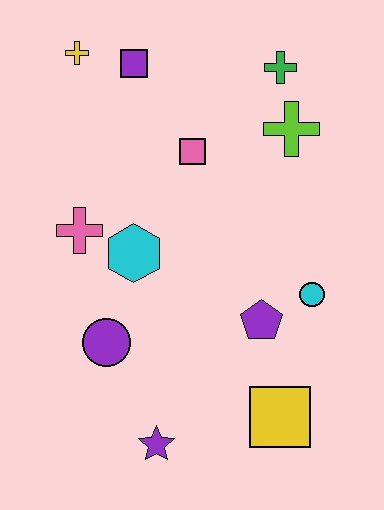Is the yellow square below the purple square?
Yes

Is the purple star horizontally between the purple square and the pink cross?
No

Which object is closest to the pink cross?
The cyan hexagon is closest to the pink cross.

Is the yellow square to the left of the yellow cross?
No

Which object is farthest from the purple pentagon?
The yellow cross is farthest from the purple pentagon.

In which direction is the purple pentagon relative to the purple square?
The purple pentagon is below the purple square.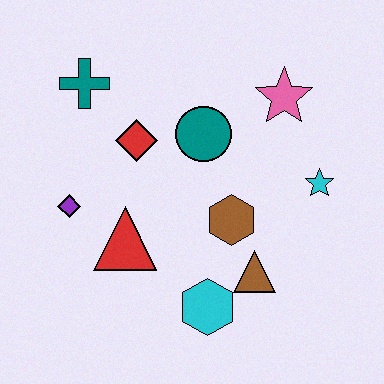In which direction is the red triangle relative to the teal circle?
The red triangle is below the teal circle.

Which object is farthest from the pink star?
The purple diamond is farthest from the pink star.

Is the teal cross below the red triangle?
No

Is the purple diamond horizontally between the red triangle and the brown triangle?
No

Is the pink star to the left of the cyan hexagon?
No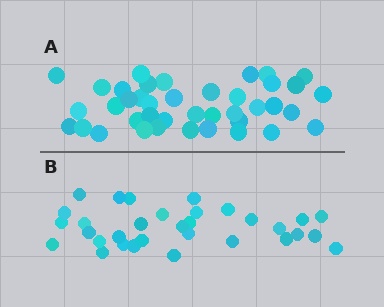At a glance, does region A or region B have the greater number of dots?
Region A (the top region) has more dots.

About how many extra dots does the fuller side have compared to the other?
Region A has roughly 8 or so more dots than region B.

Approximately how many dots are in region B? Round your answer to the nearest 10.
About 30 dots. (The exact count is 32, which rounds to 30.)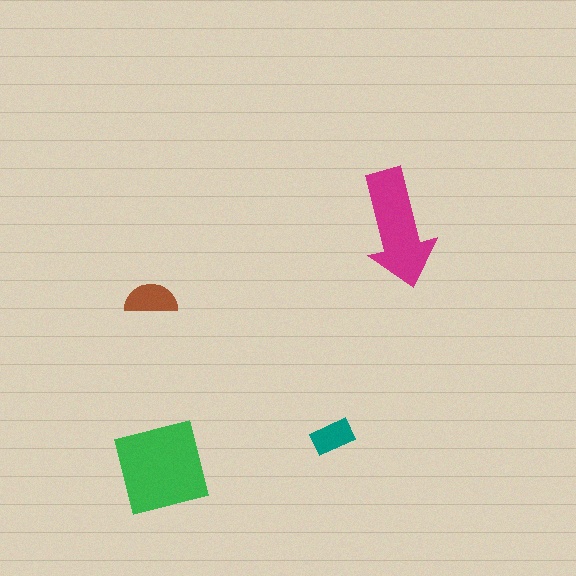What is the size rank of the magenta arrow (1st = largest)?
2nd.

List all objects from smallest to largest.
The teal rectangle, the brown semicircle, the magenta arrow, the green square.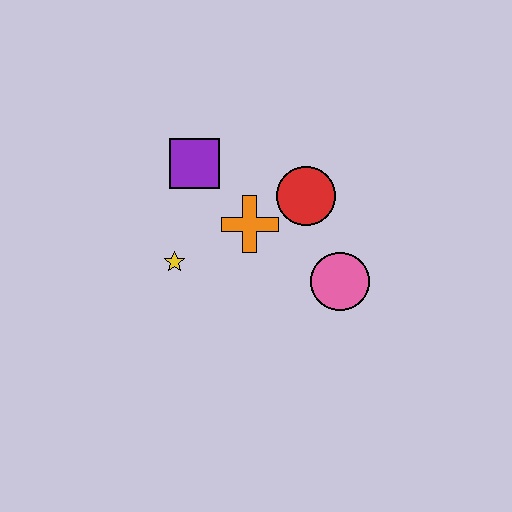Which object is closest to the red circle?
The orange cross is closest to the red circle.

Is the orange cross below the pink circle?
No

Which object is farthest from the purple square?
The pink circle is farthest from the purple square.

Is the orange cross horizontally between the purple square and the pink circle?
Yes